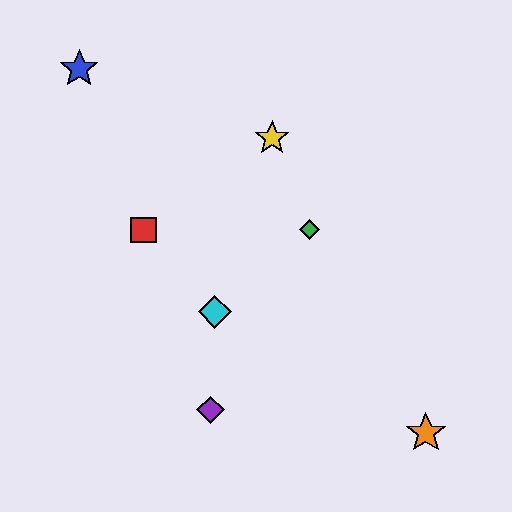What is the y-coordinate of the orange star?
The orange star is at y≈433.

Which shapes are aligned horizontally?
The red square, the green diamond are aligned horizontally.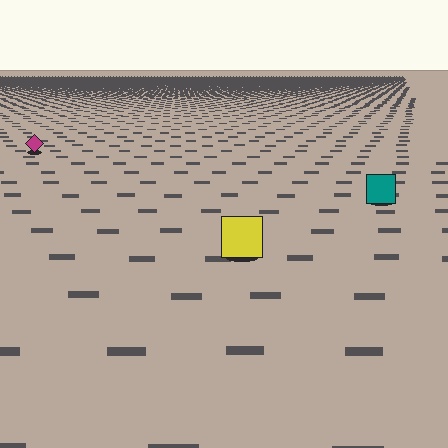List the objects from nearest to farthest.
From nearest to farthest: the yellow square, the teal square, the magenta diamond.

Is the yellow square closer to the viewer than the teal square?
Yes. The yellow square is closer — you can tell from the texture gradient: the ground texture is coarser near it.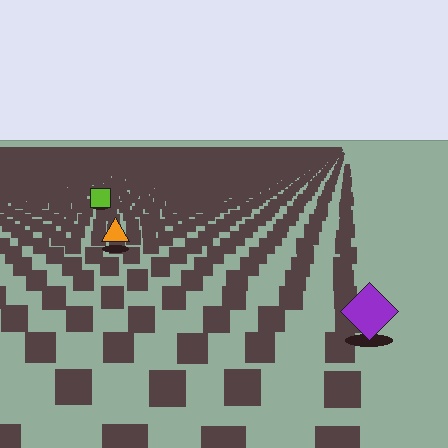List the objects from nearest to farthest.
From nearest to farthest: the purple diamond, the orange triangle, the lime square.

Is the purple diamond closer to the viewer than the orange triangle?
Yes. The purple diamond is closer — you can tell from the texture gradient: the ground texture is coarser near it.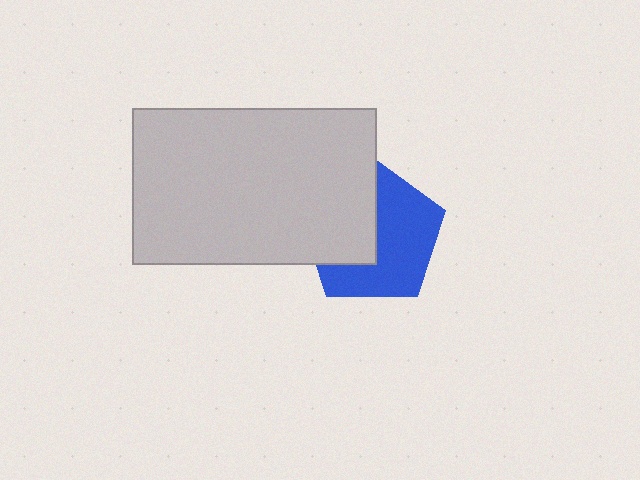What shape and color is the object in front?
The object in front is a light gray rectangle.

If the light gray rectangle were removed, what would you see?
You would see the complete blue pentagon.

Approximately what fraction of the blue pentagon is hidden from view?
Roughly 43% of the blue pentagon is hidden behind the light gray rectangle.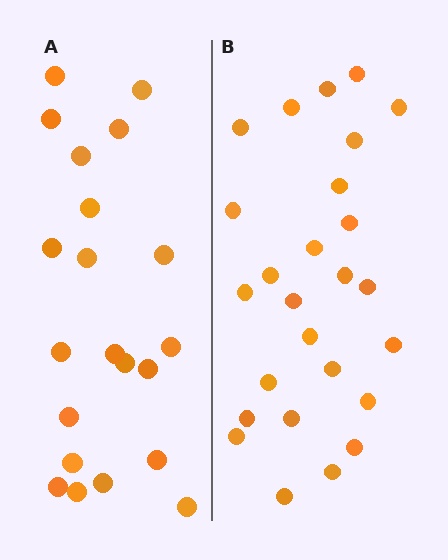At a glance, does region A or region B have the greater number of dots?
Region B (the right region) has more dots.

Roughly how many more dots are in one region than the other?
Region B has about 5 more dots than region A.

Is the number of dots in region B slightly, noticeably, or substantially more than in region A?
Region B has only slightly more — the two regions are fairly close. The ratio is roughly 1.2 to 1.